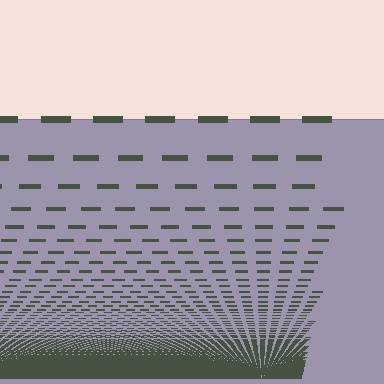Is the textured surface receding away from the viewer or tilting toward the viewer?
The surface appears to tilt toward the viewer. Texture elements get larger and sparser toward the top.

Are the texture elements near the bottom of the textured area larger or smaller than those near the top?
Smaller. The gradient is inverted — elements near the bottom are smaller and denser.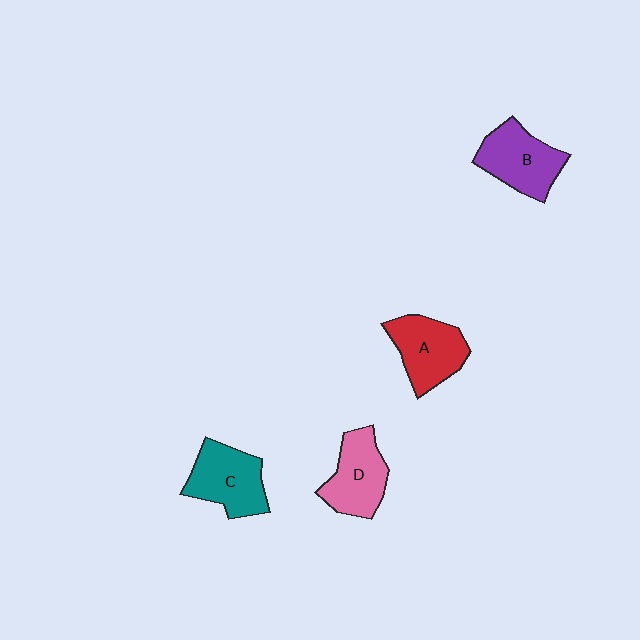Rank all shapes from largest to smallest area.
From largest to smallest: C (teal), B (purple), A (red), D (pink).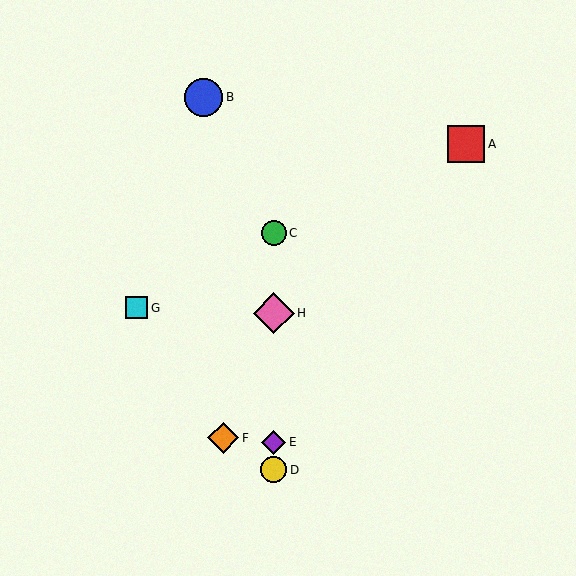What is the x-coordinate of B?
Object B is at x≈204.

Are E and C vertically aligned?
Yes, both are at x≈274.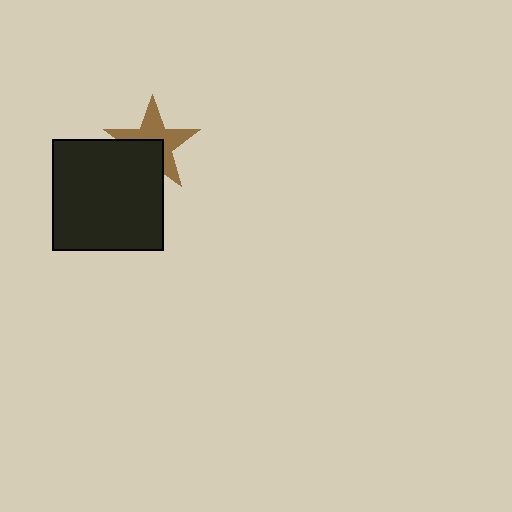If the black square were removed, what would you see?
You would see the complete brown star.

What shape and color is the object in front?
The object in front is a black square.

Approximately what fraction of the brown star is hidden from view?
Roughly 40% of the brown star is hidden behind the black square.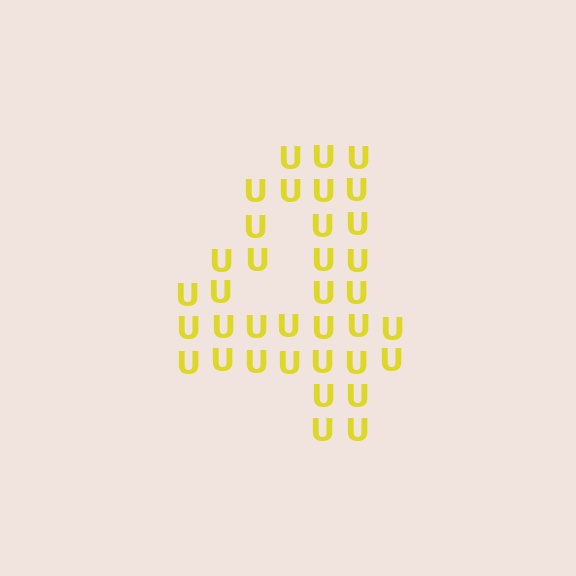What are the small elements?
The small elements are letter U's.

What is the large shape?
The large shape is the digit 4.